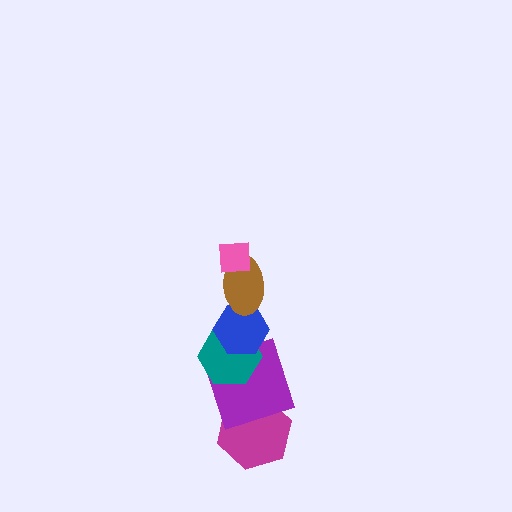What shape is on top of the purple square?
The teal hexagon is on top of the purple square.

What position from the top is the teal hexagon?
The teal hexagon is 4th from the top.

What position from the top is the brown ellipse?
The brown ellipse is 2nd from the top.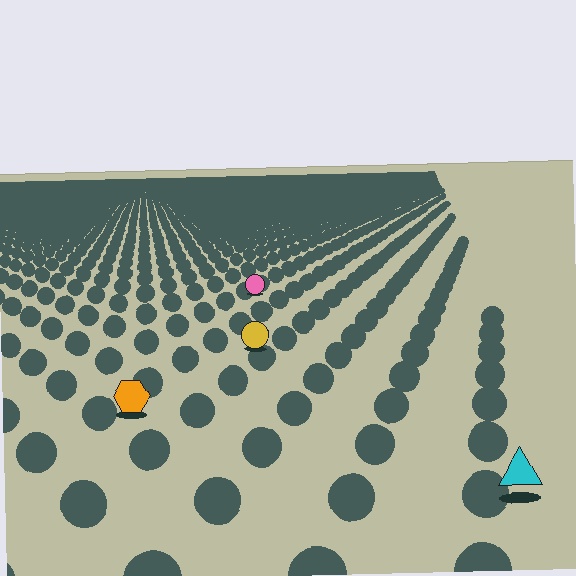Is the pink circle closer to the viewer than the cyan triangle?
No. The cyan triangle is closer — you can tell from the texture gradient: the ground texture is coarser near it.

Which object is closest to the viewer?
The cyan triangle is closest. The texture marks near it are larger and more spread out.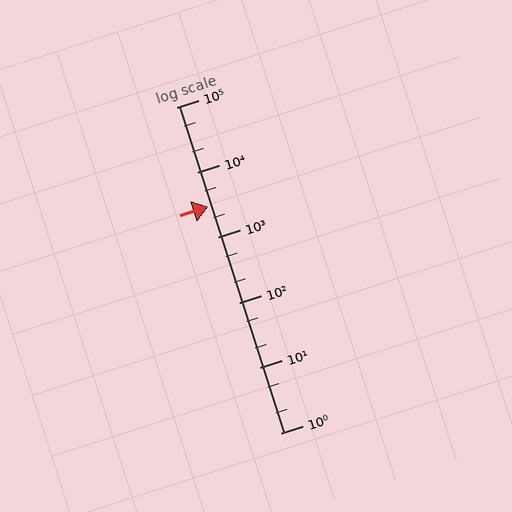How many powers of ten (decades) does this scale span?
The scale spans 5 decades, from 1 to 100000.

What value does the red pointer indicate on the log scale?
The pointer indicates approximately 3000.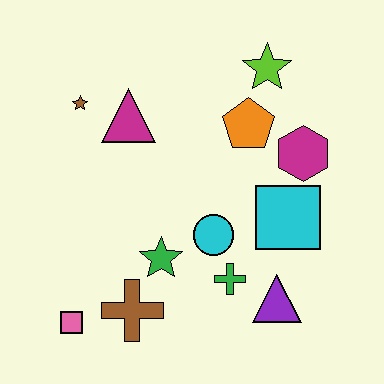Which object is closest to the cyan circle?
The green cross is closest to the cyan circle.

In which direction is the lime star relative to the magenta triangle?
The lime star is to the right of the magenta triangle.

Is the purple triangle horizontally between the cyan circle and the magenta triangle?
No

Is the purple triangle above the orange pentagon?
No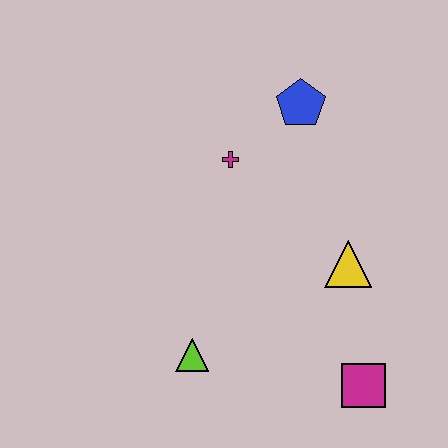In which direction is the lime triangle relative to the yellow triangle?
The lime triangle is to the left of the yellow triangle.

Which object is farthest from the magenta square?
The blue pentagon is farthest from the magenta square.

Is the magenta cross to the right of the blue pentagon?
No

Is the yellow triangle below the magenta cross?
Yes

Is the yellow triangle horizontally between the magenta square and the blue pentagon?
Yes